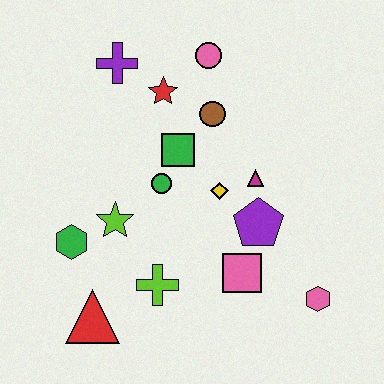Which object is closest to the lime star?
The green hexagon is closest to the lime star.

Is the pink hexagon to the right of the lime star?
Yes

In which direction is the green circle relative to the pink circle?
The green circle is below the pink circle.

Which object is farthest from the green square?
The pink hexagon is farthest from the green square.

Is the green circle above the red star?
No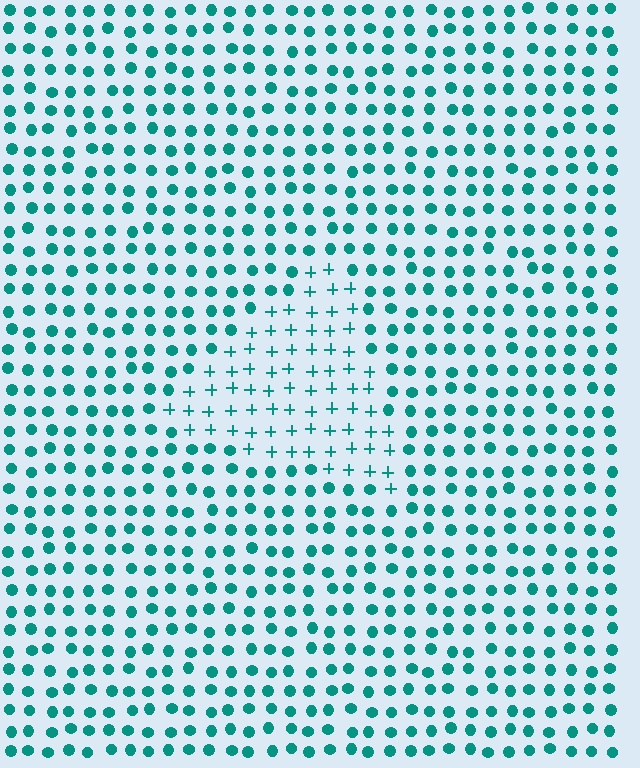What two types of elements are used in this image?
The image uses plus signs inside the triangle region and circles outside it.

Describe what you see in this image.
The image is filled with small teal elements arranged in a uniform grid. A triangle-shaped region contains plus signs, while the surrounding area contains circles. The boundary is defined purely by the change in element shape.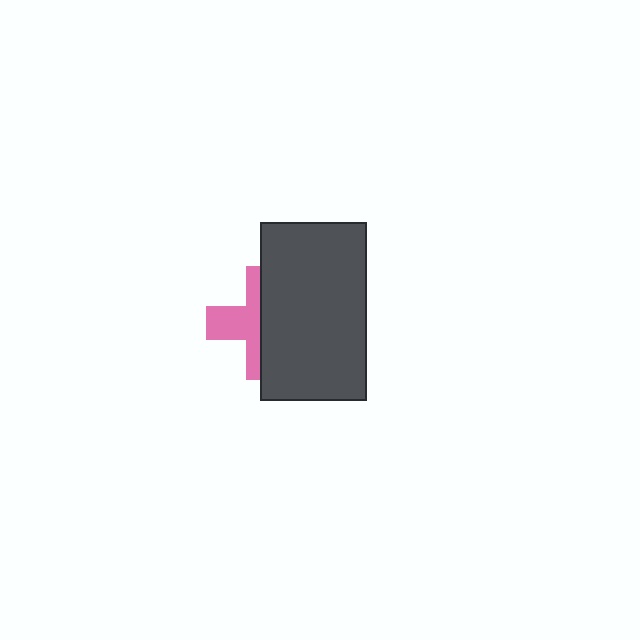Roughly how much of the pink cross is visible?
A small part of it is visible (roughly 45%).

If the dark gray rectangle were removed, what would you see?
You would see the complete pink cross.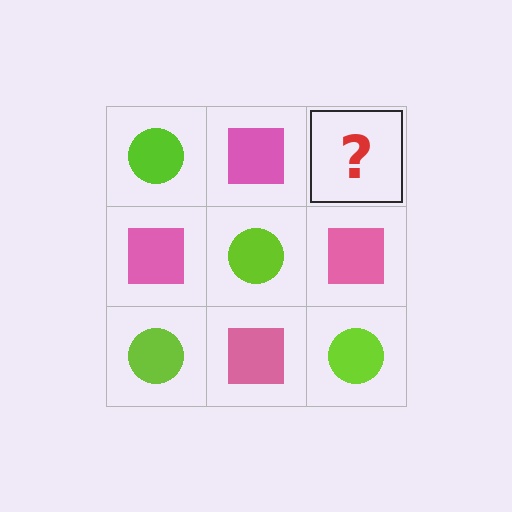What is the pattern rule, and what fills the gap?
The rule is that it alternates lime circle and pink square in a checkerboard pattern. The gap should be filled with a lime circle.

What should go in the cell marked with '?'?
The missing cell should contain a lime circle.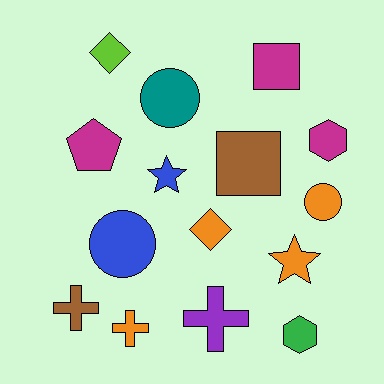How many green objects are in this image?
There is 1 green object.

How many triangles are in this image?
There are no triangles.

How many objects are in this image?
There are 15 objects.